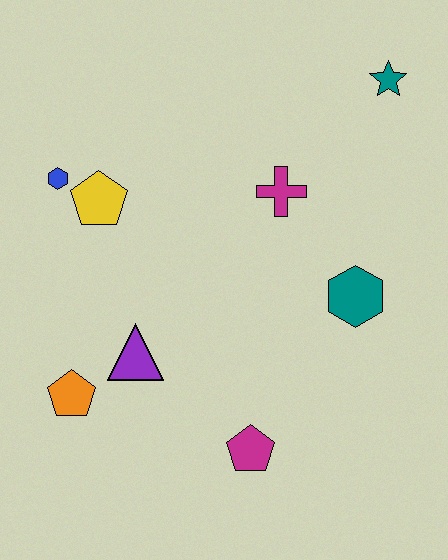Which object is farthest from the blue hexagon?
The teal star is farthest from the blue hexagon.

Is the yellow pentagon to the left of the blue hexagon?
No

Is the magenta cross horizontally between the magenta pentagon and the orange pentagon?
No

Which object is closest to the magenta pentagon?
The purple triangle is closest to the magenta pentagon.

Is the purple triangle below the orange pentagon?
No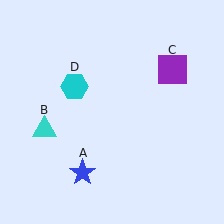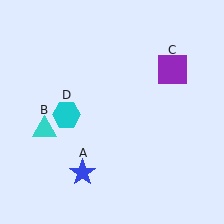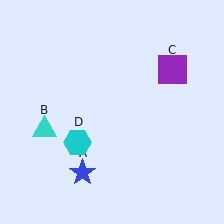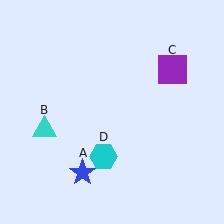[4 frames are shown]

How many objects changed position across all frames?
1 object changed position: cyan hexagon (object D).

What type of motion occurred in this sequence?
The cyan hexagon (object D) rotated counterclockwise around the center of the scene.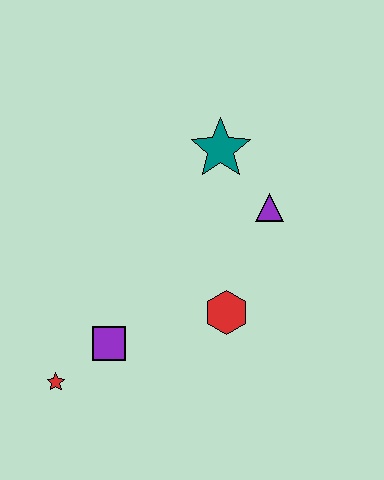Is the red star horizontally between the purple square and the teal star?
No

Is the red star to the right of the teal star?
No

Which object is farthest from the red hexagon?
The red star is farthest from the red hexagon.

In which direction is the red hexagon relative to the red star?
The red hexagon is to the right of the red star.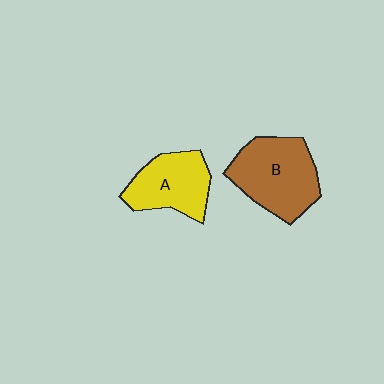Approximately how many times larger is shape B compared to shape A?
Approximately 1.3 times.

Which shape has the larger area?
Shape B (brown).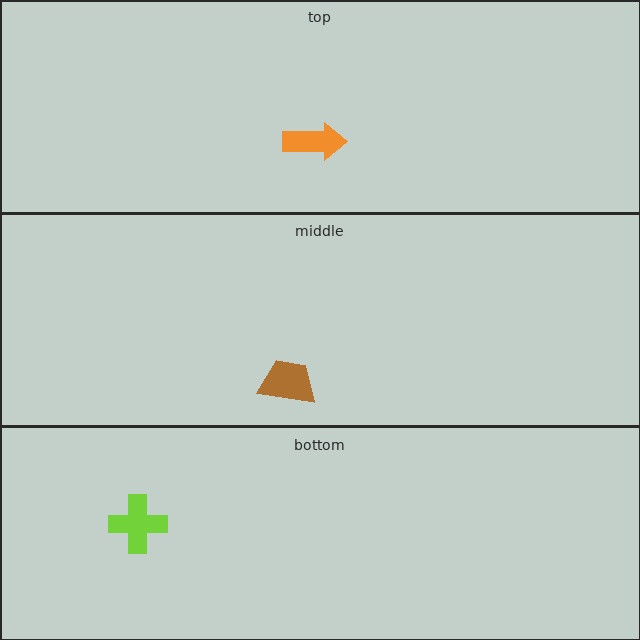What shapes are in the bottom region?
The lime cross.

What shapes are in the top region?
The orange arrow.